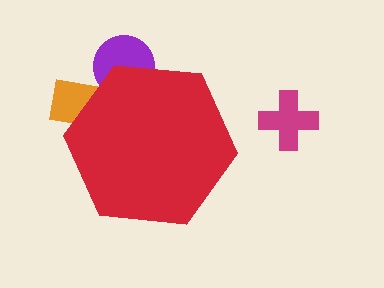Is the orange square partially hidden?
Yes, the orange square is partially hidden behind the red hexagon.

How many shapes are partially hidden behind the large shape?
2 shapes are partially hidden.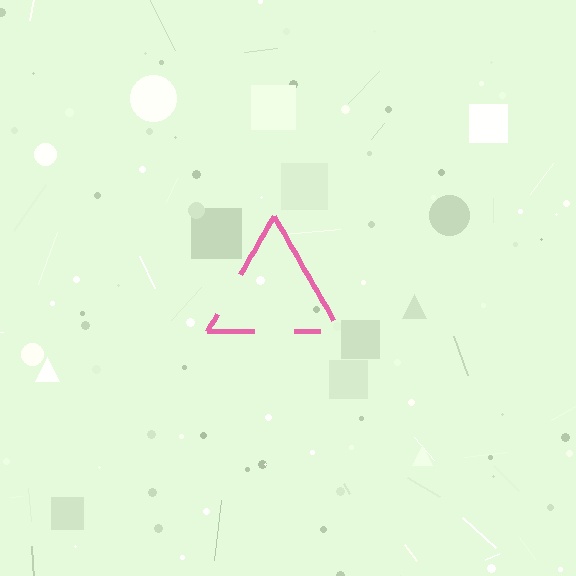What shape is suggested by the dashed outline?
The dashed outline suggests a triangle.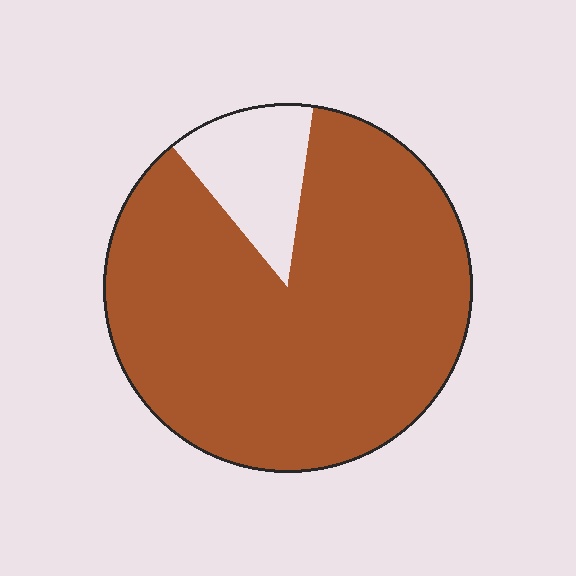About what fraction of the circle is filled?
About seven eighths (7/8).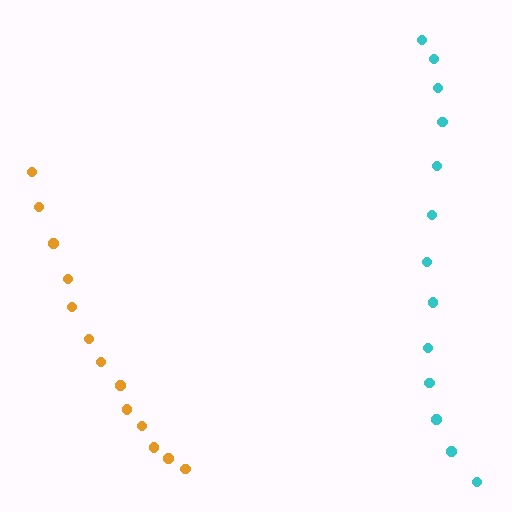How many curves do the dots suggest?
There are 2 distinct paths.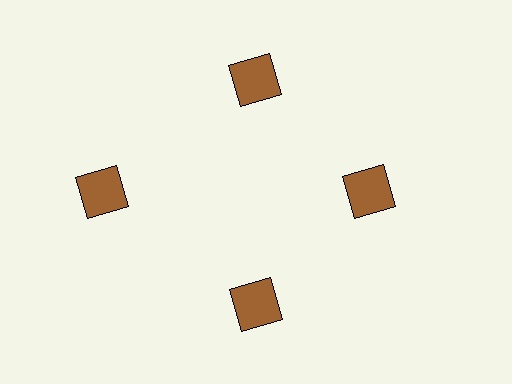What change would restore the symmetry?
The symmetry would be restored by moving it inward, back onto the ring so that all 4 squares sit at equal angles and equal distance from the center.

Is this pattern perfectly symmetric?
No. The 4 brown squares are arranged in a ring, but one element near the 9 o'clock position is pushed outward from the center, breaking the 4-fold rotational symmetry.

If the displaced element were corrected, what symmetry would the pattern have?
It would have 4-fold rotational symmetry — the pattern would map onto itself every 90 degrees.